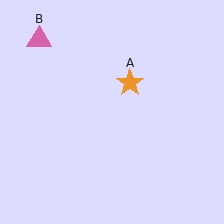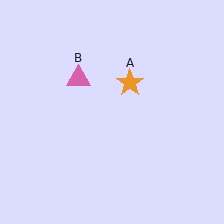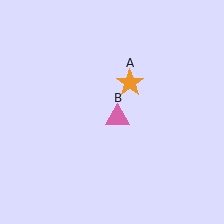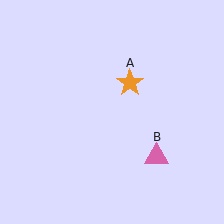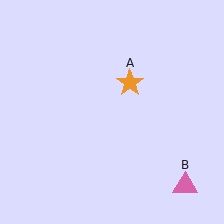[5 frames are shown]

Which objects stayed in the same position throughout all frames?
Orange star (object A) remained stationary.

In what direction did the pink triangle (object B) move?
The pink triangle (object B) moved down and to the right.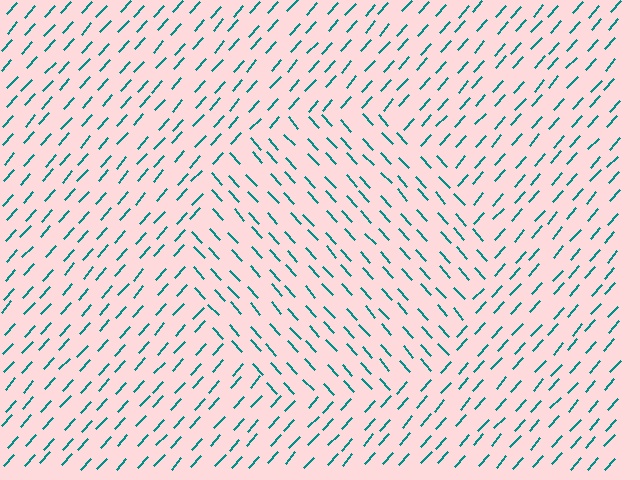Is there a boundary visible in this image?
Yes, there is a texture boundary formed by a change in line orientation.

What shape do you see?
I see a circle.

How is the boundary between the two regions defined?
The boundary is defined purely by a change in line orientation (approximately 84 degrees difference). All lines are the same color and thickness.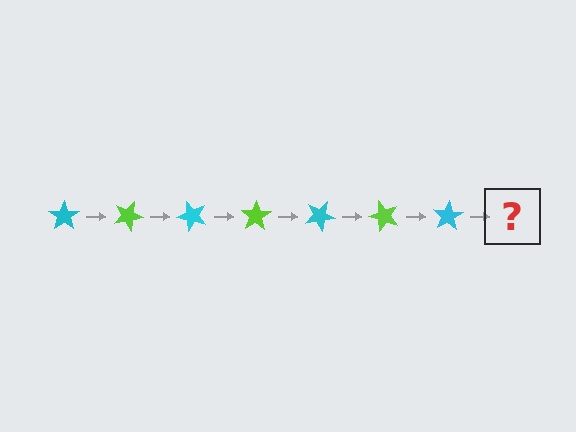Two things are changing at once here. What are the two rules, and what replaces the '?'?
The two rules are that it rotates 25 degrees each step and the color cycles through cyan and lime. The '?' should be a lime star, rotated 175 degrees from the start.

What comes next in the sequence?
The next element should be a lime star, rotated 175 degrees from the start.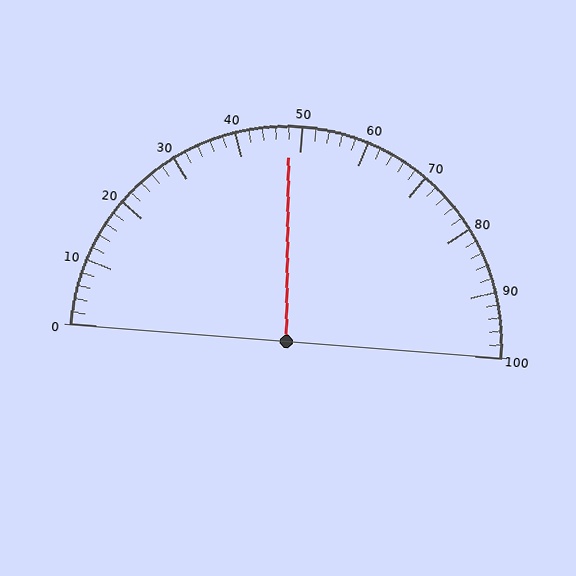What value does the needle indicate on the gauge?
The needle indicates approximately 48.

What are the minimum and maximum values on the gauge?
The gauge ranges from 0 to 100.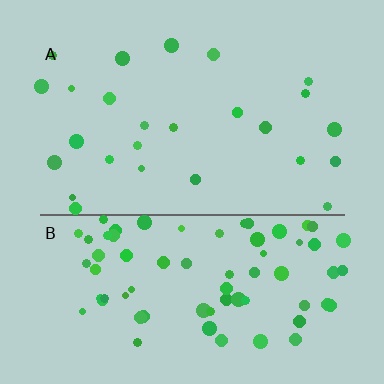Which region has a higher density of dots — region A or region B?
B (the bottom).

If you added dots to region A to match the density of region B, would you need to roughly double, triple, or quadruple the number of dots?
Approximately triple.